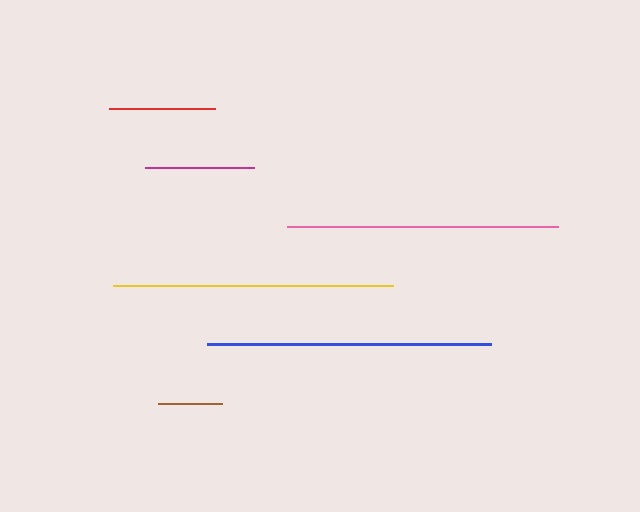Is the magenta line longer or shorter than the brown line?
The magenta line is longer than the brown line.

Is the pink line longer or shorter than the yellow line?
The yellow line is longer than the pink line.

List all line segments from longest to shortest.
From longest to shortest: blue, yellow, pink, magenta, red, brown.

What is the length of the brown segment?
The brown segment is approximately 64 pixels long.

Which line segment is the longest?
The blue line is the longest at approximately 284 pixels.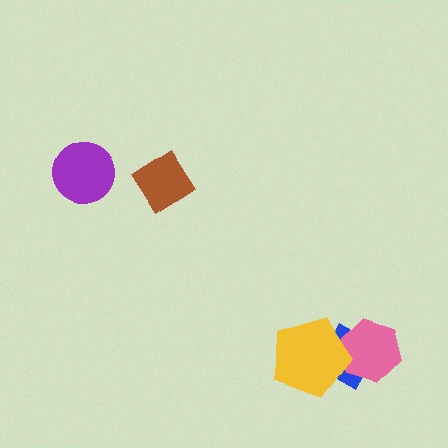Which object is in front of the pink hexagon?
The yellow pentagon is in front of the pink hexagon.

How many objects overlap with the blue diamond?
2 objects overlap with the blue diamond.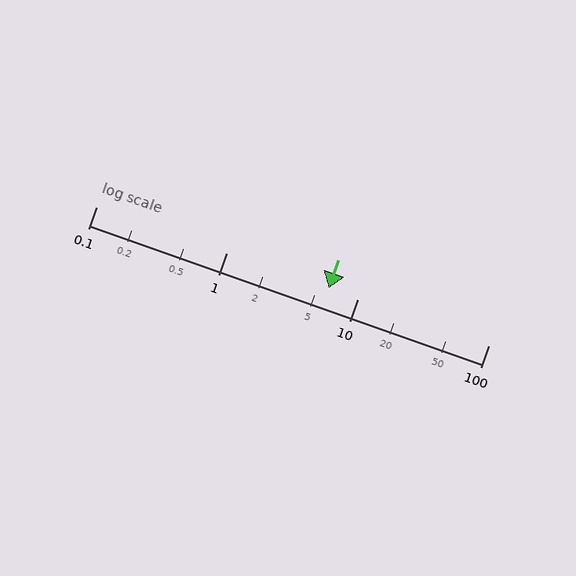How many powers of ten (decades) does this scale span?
The scale spans 3 decades, from 0.1 to 100.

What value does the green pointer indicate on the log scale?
The pointer indicates approximately 6.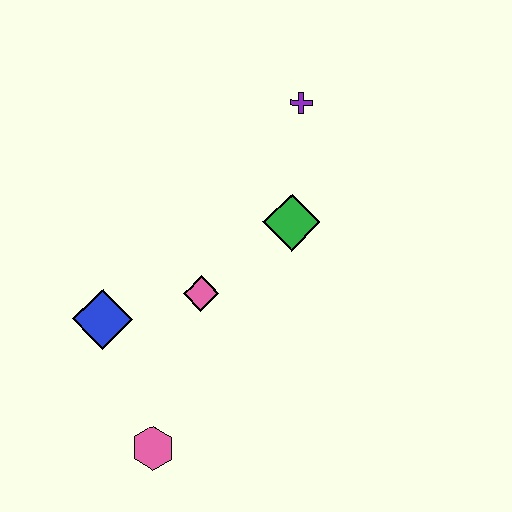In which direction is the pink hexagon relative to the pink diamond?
The pink hexagon is below the pink diamond.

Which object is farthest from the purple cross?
The pink hexagon is farthest from the purple cross.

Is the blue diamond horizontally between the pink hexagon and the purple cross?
No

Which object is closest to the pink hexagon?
The blue diamond is closest to the pink hexagon.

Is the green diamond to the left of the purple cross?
Yes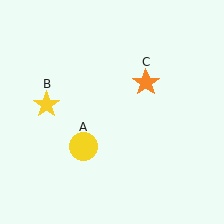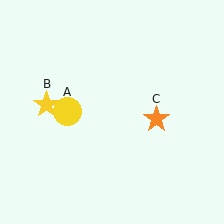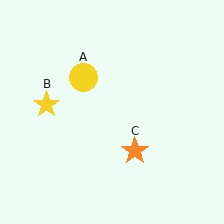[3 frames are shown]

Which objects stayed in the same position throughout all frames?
Yellow star (object B) remained stationary.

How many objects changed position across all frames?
2 objects changed position: yellow circle (object A), orange star (object C).